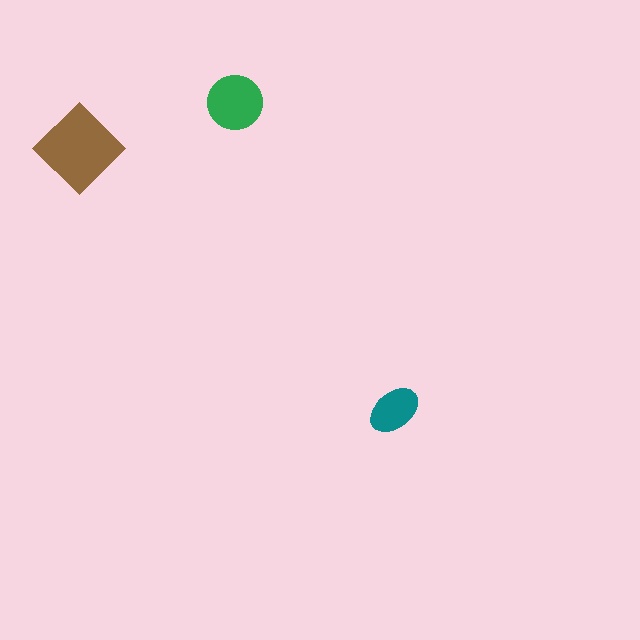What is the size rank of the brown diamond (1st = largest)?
1st.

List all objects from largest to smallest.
The brown diamond, the green circle, the teal ellipse.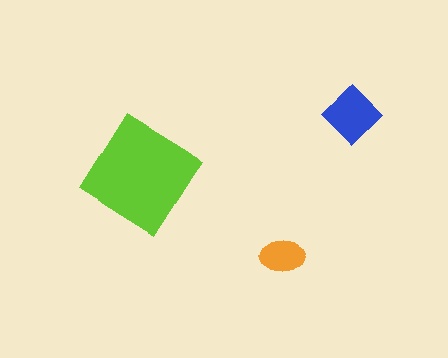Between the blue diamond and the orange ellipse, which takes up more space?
The blue diamond.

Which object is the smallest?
The orange ellipse.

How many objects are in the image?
There are 3 objects in the image.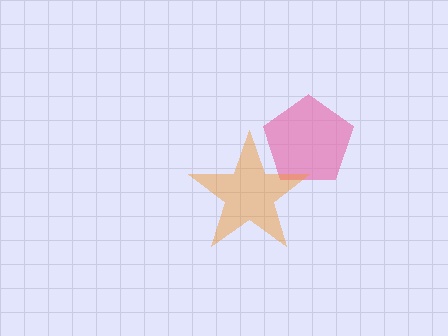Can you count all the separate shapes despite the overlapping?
Yes, there are 2 separate shapes.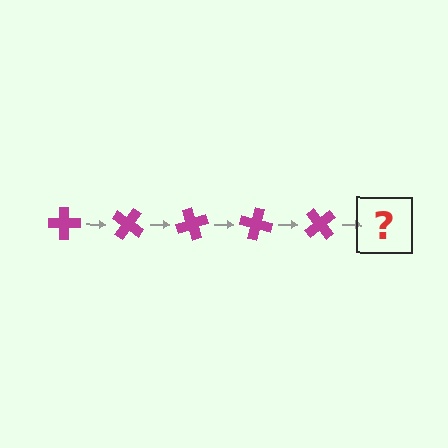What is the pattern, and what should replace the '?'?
The pattern is that the cross rotates 35 degrees each step. The '?' should be a magenta cross rotated 175 degrees.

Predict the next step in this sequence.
The next step is a magenta cross rotated 175 degrees.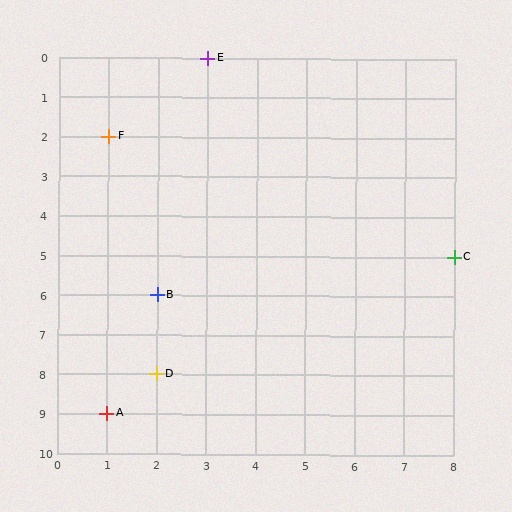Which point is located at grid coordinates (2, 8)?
Point D is at (2, 8).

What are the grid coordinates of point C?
Point C is at grid coordinates (8, 5).